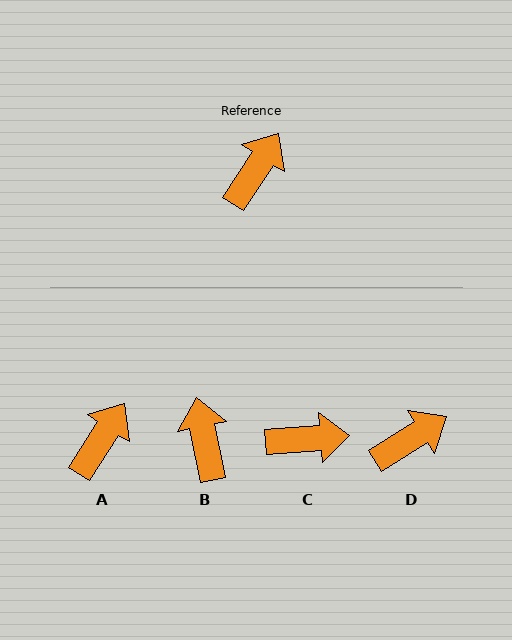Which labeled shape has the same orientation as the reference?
A.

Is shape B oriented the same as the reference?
No, it is off by about 44 degrees.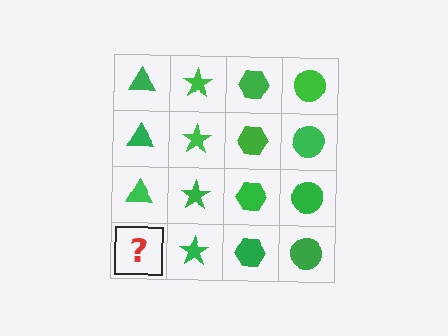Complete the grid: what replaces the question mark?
The question mark should be replaced with a green triangle.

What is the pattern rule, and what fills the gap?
The rule is that each column has a consistent shape. The gap should be filled with a green triangle.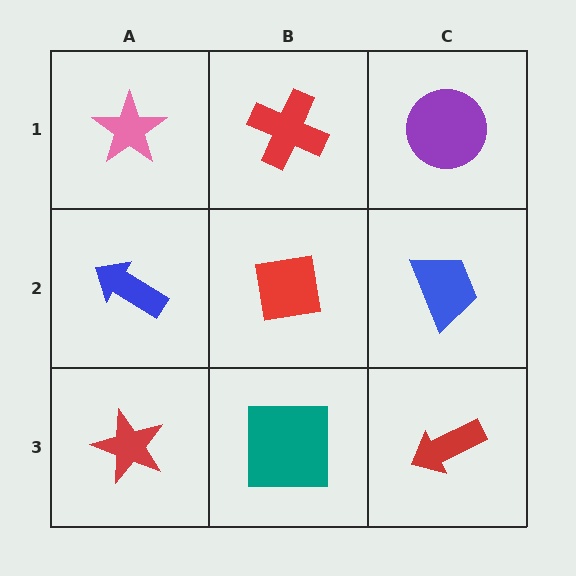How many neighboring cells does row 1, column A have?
2.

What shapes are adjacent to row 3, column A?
A blue arrow (row 2, column A), a teal square (row 3, column B).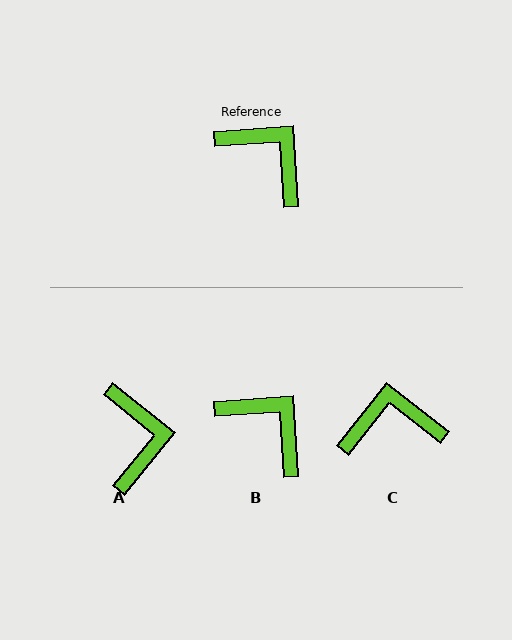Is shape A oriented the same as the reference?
No, it is off by about 43 degrees.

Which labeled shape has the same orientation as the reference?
B.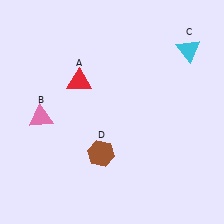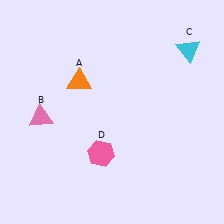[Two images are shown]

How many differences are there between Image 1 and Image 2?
There are 2 differences between the two images.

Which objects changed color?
A changed from red to orange. D changed from brown to pink.